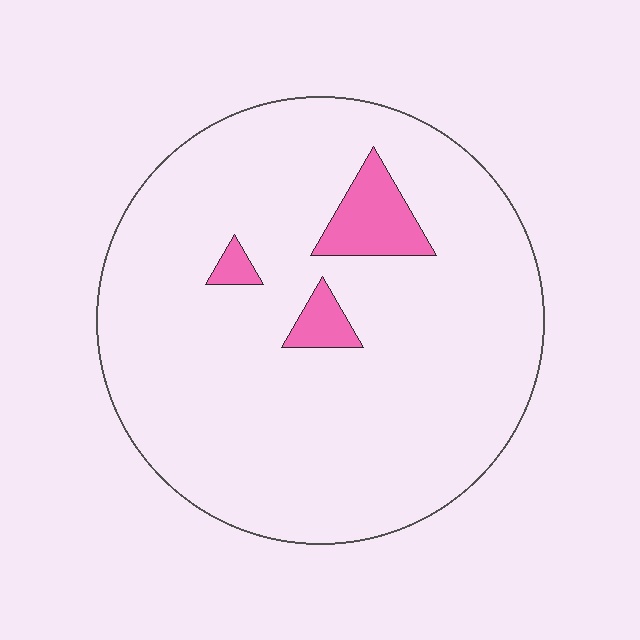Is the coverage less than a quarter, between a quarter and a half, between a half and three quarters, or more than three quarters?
Less than a quarter.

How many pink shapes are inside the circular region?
3.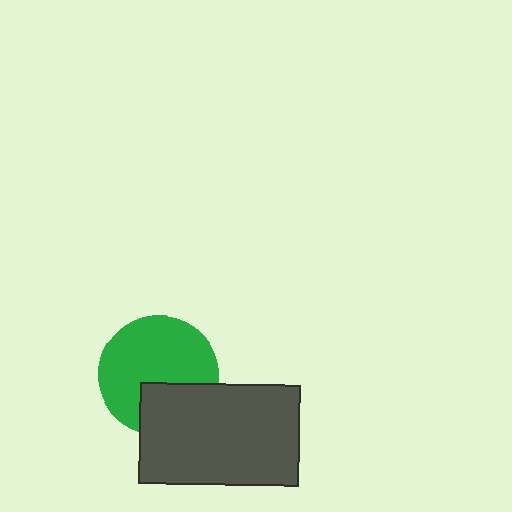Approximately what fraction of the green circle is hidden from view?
Roughly 30% of the green circle is hidden behind the dark gray rectangle.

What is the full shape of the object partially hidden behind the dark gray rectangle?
The partially hidden object is a green circle.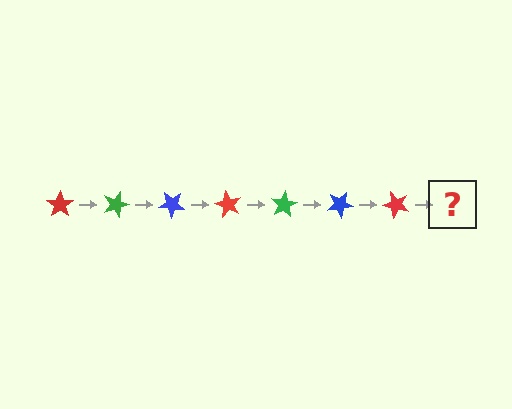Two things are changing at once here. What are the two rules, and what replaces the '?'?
The two rules are that it rotates 20 degrees each step and the color cycles through red, green, and blue. The '?' should be a green star, rotated 140 degrees from the start.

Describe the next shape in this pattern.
It should be a green star, rotated 140 degrees from the start.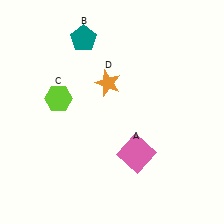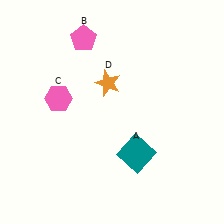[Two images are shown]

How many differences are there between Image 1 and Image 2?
There are 3 differences between the two images.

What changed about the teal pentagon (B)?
In Image 1, B is teal. In Image 2, it changed to pink.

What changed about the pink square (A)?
In Image 1, A is pink. In Image 2, it changed to teal.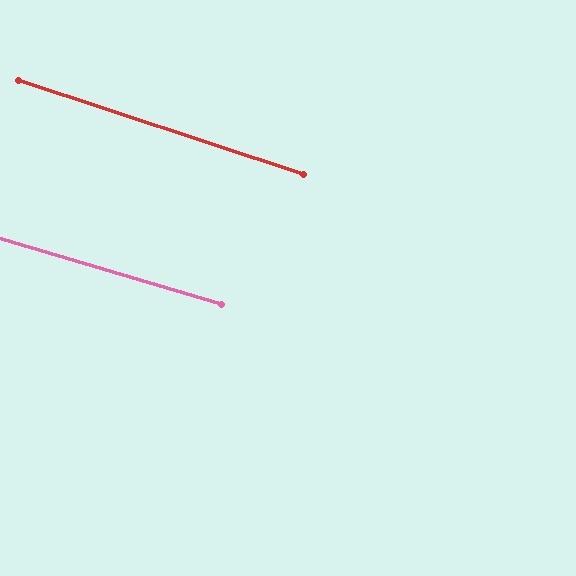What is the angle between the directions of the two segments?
Approximately 2 degrees.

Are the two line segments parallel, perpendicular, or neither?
Parallel — their directions differ by only 1.7°.